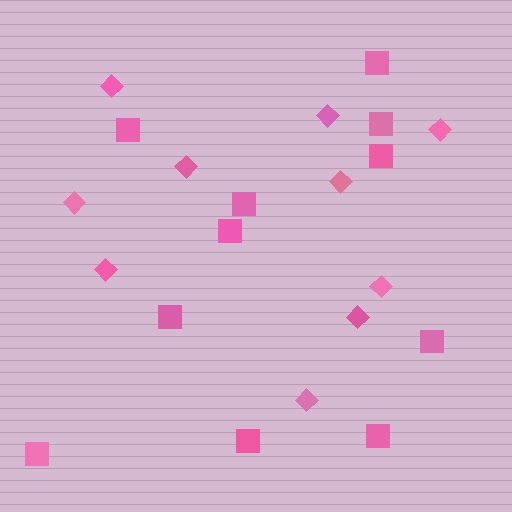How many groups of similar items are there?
There are 2 groups: one group of squares (11) and one group of diamonds (10).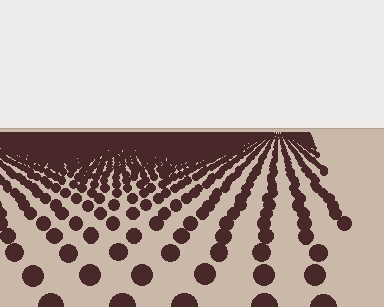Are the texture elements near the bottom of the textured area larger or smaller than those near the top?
Larger. Near the bottom, elements are closer to the viewer and appear at a bigger on-screen size.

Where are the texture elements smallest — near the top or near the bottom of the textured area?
Near the top.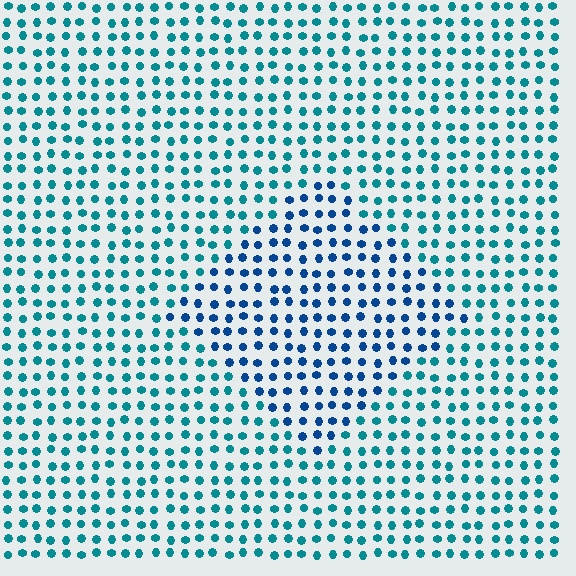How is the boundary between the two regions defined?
The boundary is defined purely by a slight shift in hue (about 31 degrees). Spacing, size, and orientation are identical on both sides.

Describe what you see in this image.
The image is filled with small teal elements in a uniform arrangement. A diamond-shaped region is visible where the elements are tinted to a slightly different hue, forming a subtle color boundary.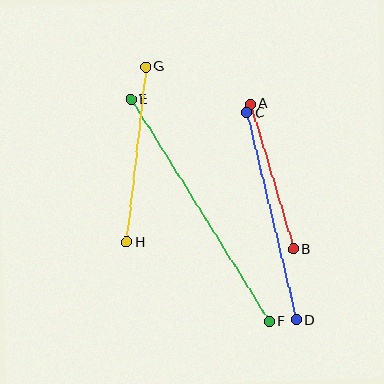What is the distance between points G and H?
The distance is approximately 177 pixels.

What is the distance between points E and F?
The distance is approximately 261 pixels.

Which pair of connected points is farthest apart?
Points E and F are farthest apart.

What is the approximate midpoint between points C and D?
The midpoint is at approximately (271, 216) pixels.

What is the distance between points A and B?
The distance is approximately 152 pixels.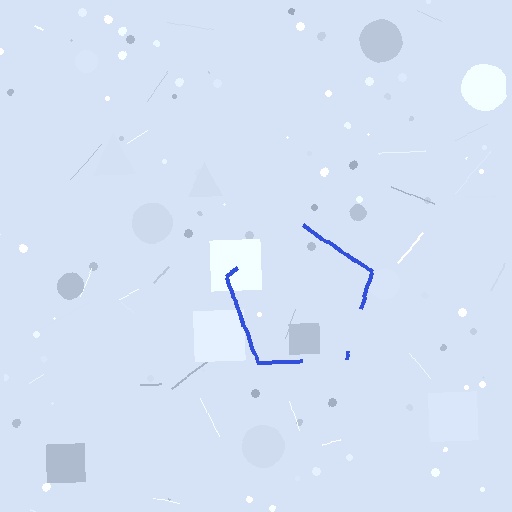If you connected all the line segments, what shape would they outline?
They would outline a pentagon.